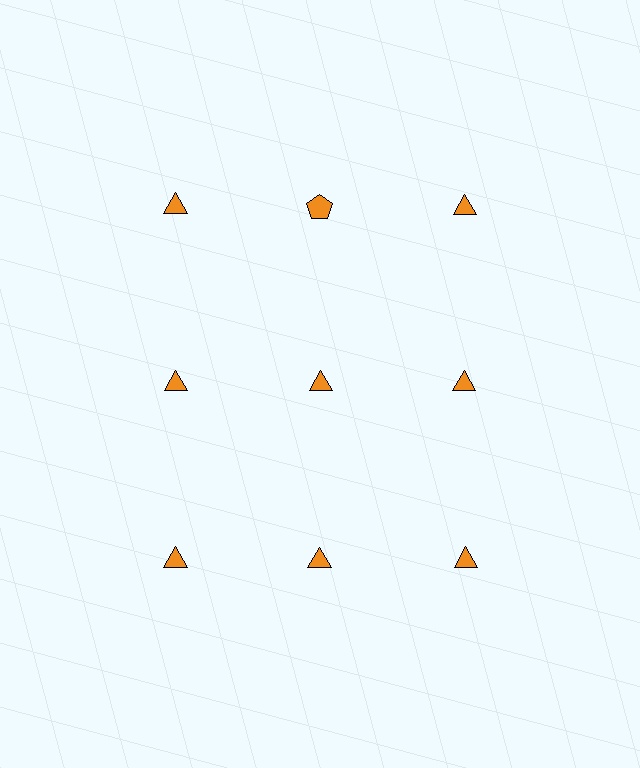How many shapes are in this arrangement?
There are 9 shapes arranged in a grid pattern.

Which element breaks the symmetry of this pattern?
The orange pentagon in the top row, second from left column breaks the symmetry. All other shapes are orange triangles.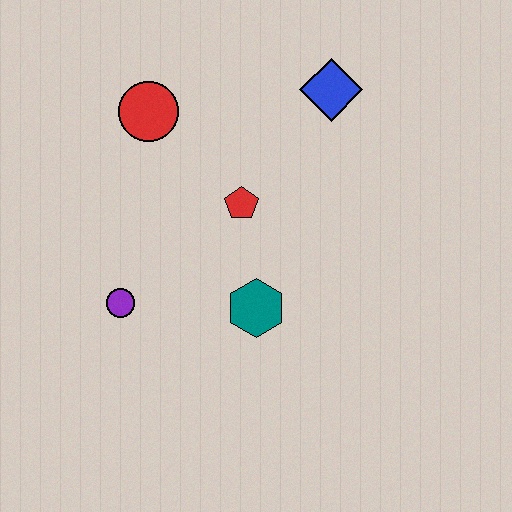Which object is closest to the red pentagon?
The teal hexagon is closest to the red pentagon.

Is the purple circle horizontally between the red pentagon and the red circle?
No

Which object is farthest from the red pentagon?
The purple circle is farthest from the red pentagon.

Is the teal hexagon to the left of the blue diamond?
Yes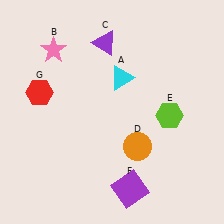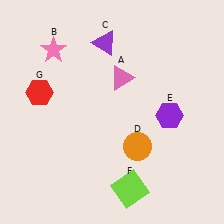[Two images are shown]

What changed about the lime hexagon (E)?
In Image 1, E is lime. In Image 2, it changed to purple.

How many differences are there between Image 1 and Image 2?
There are 3 differences between the two images.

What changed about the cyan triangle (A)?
In Image 1, A is cyan. In Image 2, it changed to pink.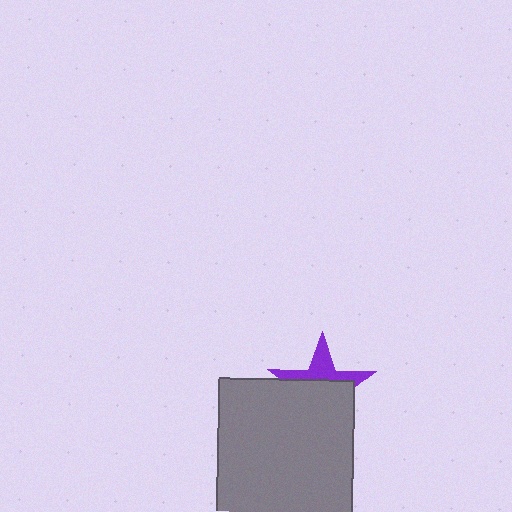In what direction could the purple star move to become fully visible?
The purple star could move up. That would shift it out from behind the gray square entirely.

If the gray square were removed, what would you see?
You would see the complete purple star.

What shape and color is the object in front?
The object in front is a gray square.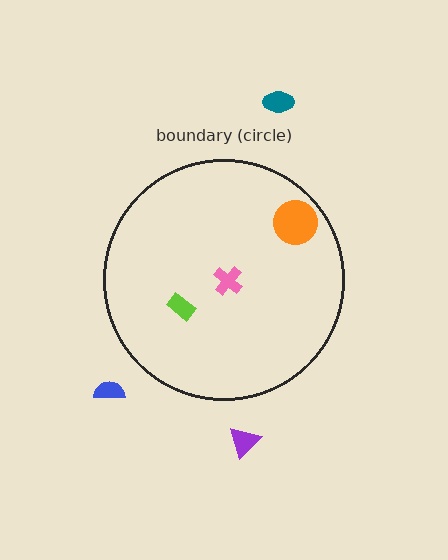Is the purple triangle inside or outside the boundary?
Outside.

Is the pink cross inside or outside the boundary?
Inside.